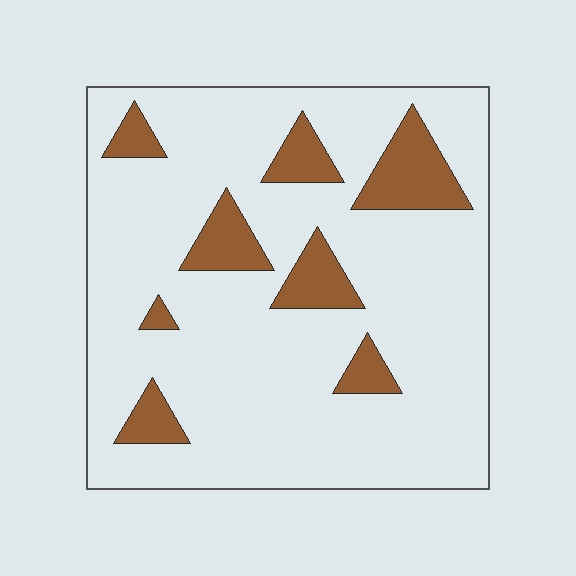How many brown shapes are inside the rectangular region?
8.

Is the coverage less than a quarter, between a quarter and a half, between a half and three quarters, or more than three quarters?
Less than a quarter.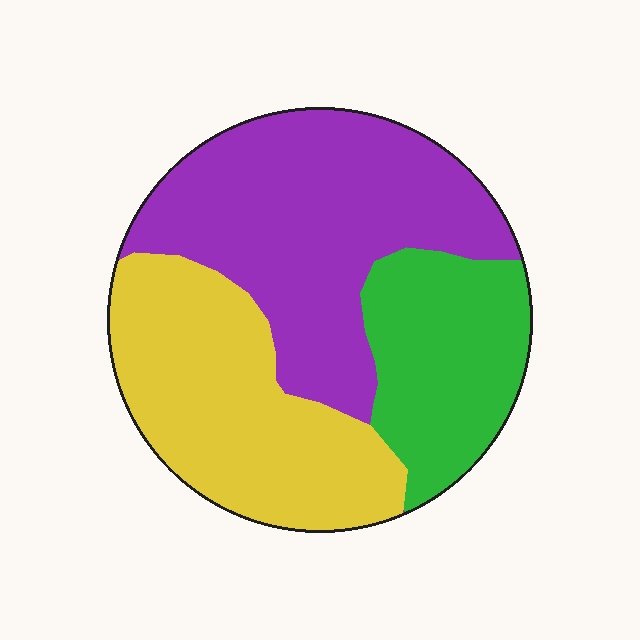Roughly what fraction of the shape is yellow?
Yellow covers roughly 35% of the shape.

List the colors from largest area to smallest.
From largest to smallest: purple, yellow, green.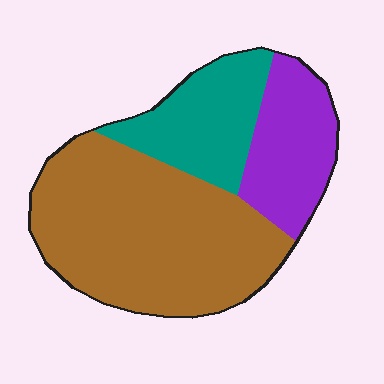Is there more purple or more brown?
Brown.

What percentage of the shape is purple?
Purple covers around 20% of the shape.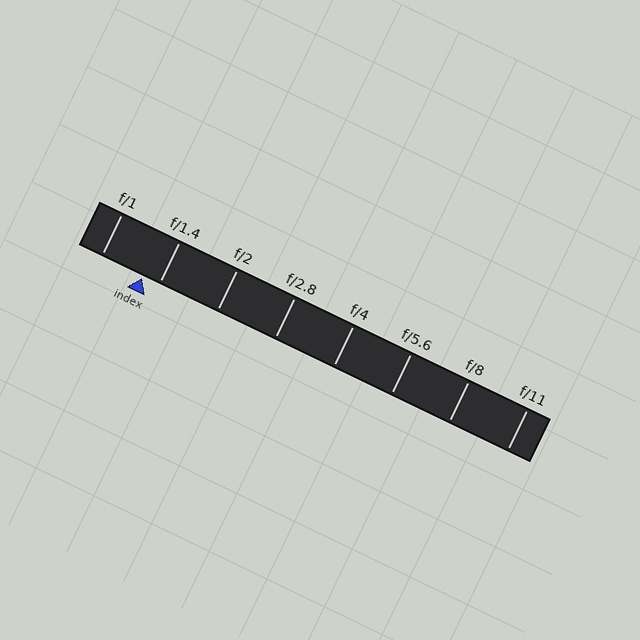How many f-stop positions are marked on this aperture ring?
There are 8 f-stop positions marked.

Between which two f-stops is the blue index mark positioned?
The index mark is between f/1 and f/1.4.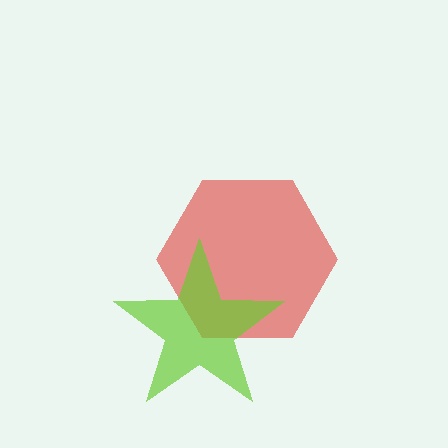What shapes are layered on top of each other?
The layered shapes are: a red hexagon, a lime star.